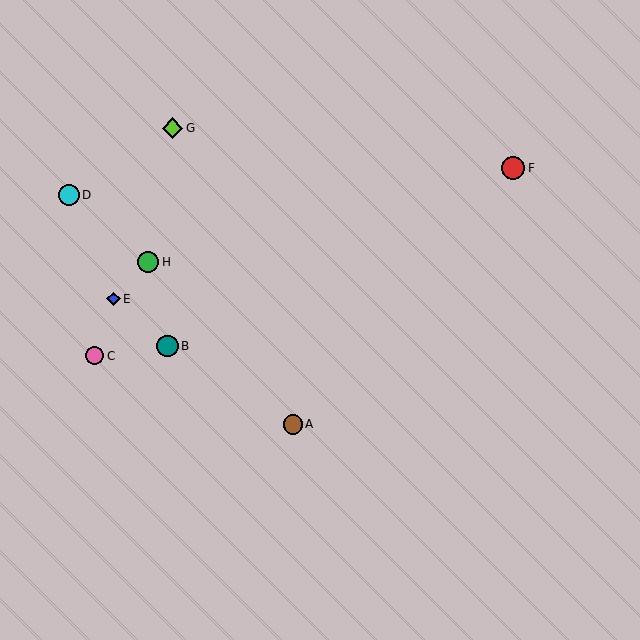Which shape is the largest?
The red circle (labeled F) is the largest.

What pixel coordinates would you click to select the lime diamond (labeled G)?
Click at (172, 128) to select the lime diamond G.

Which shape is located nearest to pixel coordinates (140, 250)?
The green circle (labeled H) at (148, 262) is nearest to that location.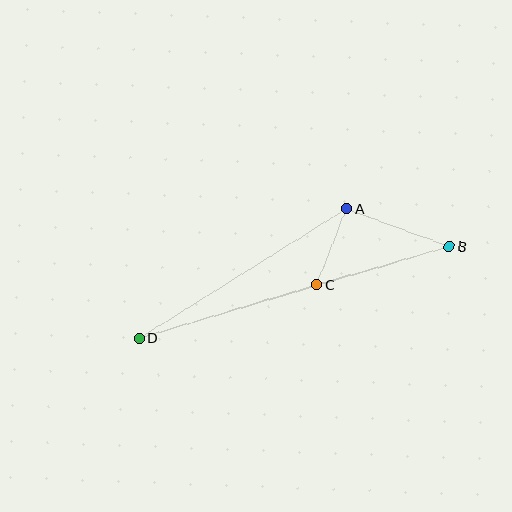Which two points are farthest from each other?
Points B and D are farthest from each other.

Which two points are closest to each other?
Points A and C are closest to each other.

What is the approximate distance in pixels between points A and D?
The distance between A and D is approximately 245 pixels.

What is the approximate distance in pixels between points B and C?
The distance between B and C is approximately 138 pixels.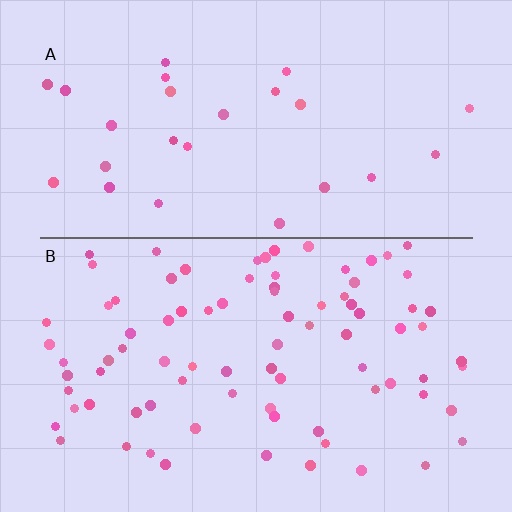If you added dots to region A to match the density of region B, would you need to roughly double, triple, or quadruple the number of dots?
Approximately triple.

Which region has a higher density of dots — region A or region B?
B (the bottom).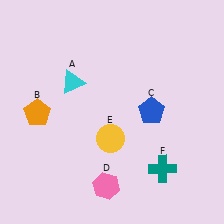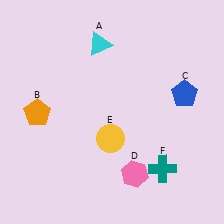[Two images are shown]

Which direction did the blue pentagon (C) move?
The blue pentagon (C) moved right.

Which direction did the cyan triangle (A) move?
The cyan triangle (A) moved up.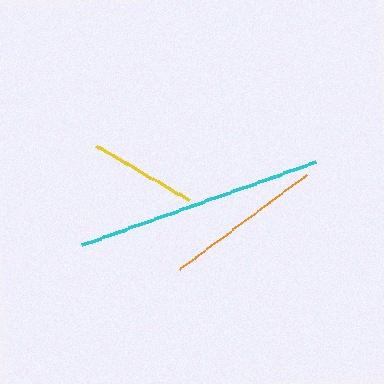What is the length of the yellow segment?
The yellow segment is approximately 107 pixels long.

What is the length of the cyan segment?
The cyan segment is approximately 248 pixels long.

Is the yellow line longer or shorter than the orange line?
The orange line is longer than the yellow line.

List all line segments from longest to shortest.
From longest to shortest: cyan, orange, yellow.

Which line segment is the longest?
The cyan line is the longest at approximately 248 pixels.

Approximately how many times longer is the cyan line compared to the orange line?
The cyan line is approximately 1.6 times the length of the orange line.